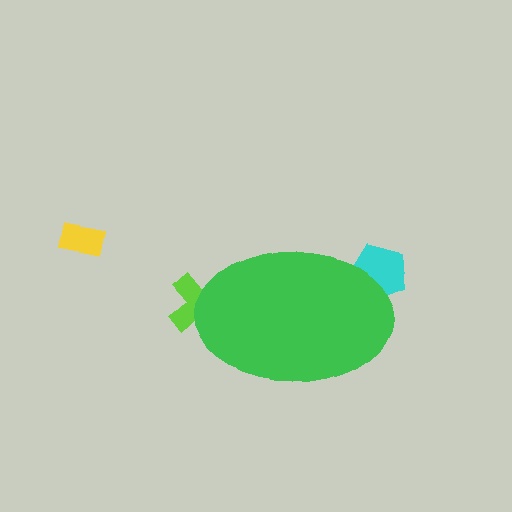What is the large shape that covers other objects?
A green ellipse.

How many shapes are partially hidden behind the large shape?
2 shapes are partially hidden.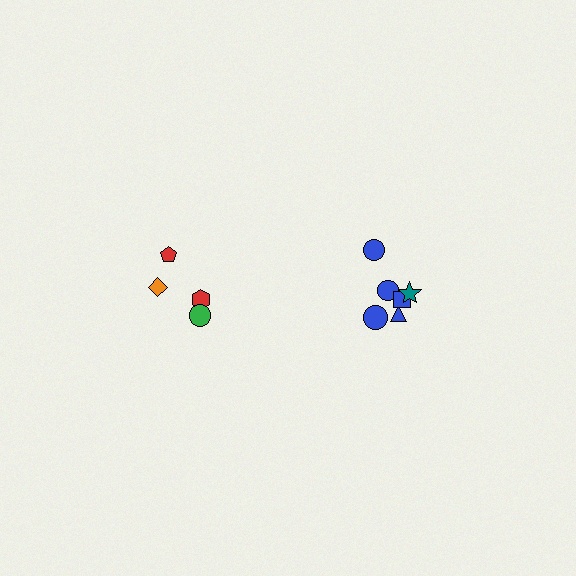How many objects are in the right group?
There are 6 objects.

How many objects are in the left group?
There are 4 objects.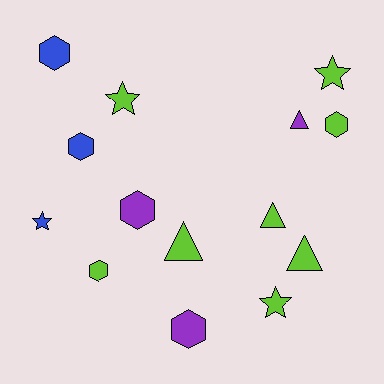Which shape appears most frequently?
Hexagon, with 6 objects.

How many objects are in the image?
There are 14 objects.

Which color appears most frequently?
Lime, with 8 objects.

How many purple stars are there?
There are no purple stars.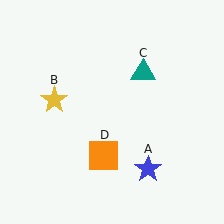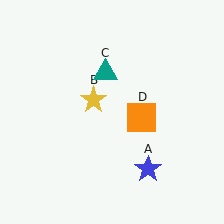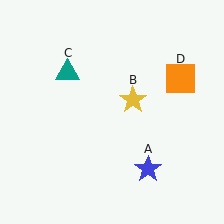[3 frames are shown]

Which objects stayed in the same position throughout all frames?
Blue star (object A) remained stationary.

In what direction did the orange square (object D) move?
The orange square (object D) moved up and to the right.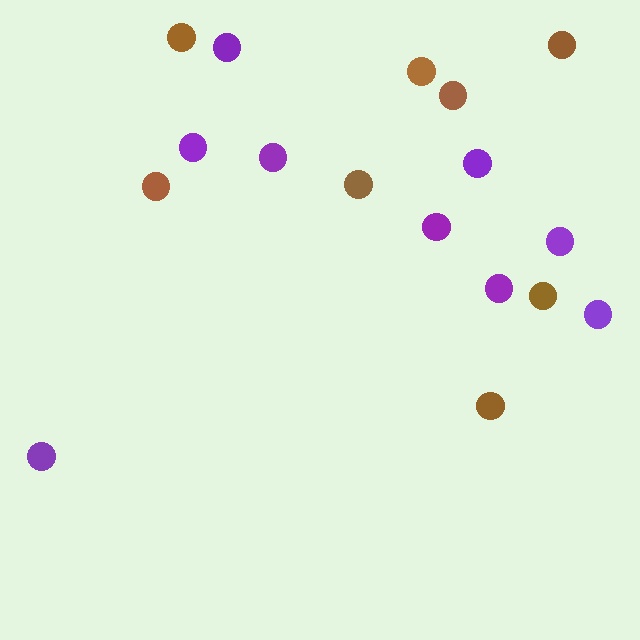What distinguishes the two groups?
There are 2 groups: one group of purple circles (9) and one group of brown circles (8).